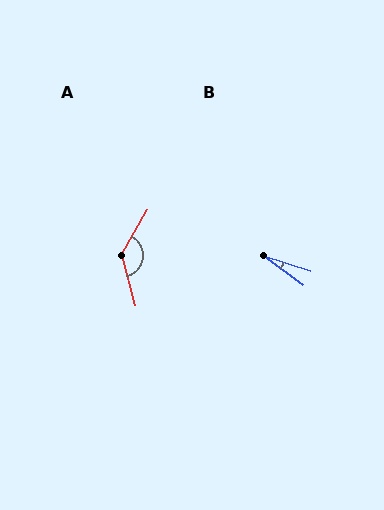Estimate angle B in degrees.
Approximately 18 degrees.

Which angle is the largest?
A, at approximately 134 degrees.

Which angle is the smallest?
B, at approximately 18 degrees.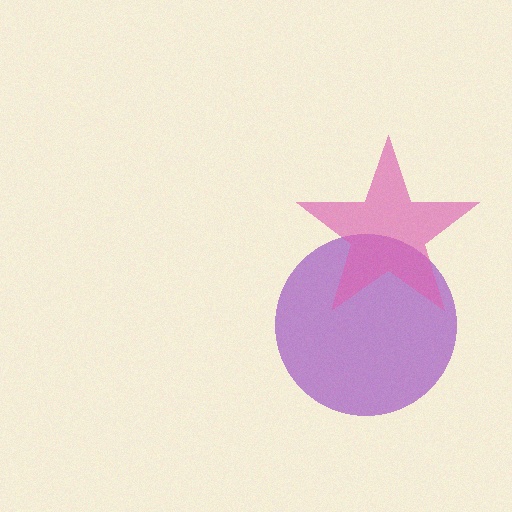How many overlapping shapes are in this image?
There are 2 overlapping shapes in the image.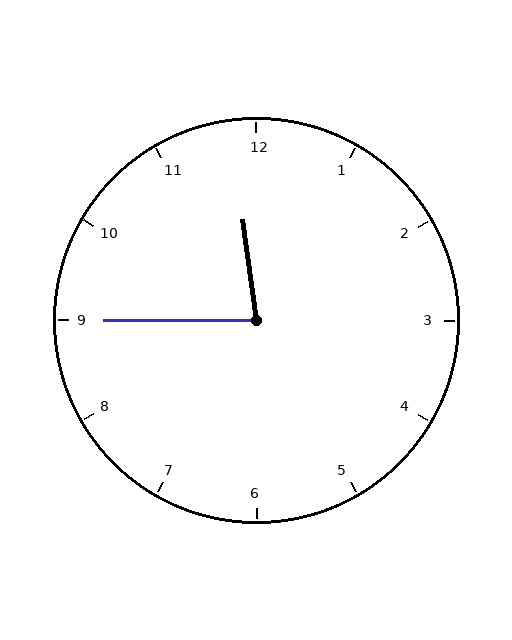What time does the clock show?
11:45.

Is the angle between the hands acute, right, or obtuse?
It is acute.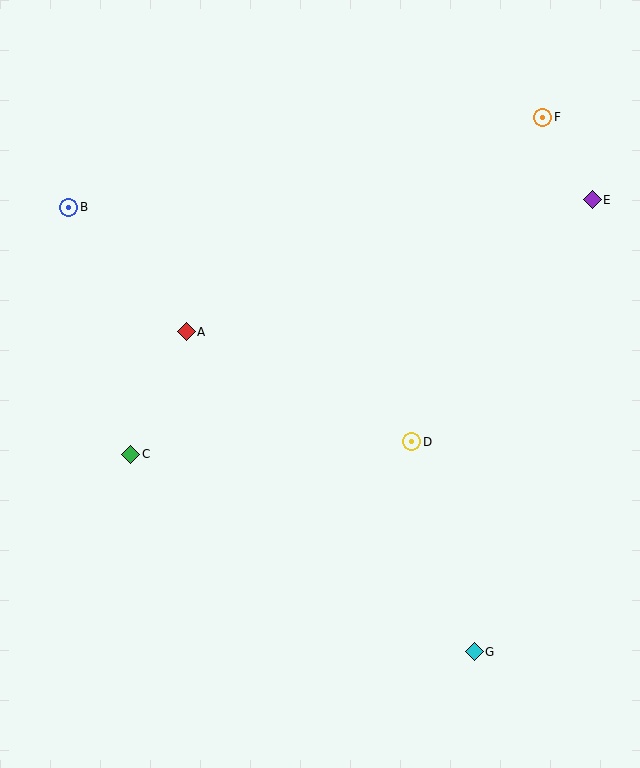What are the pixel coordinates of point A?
Point A is at (186, 332).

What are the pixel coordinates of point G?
Point G is at (474, 652).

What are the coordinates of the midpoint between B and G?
The midpoint between B and G is at (271, 429).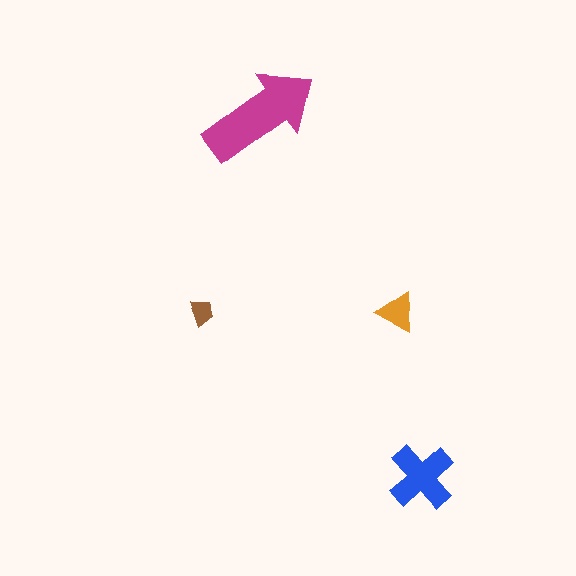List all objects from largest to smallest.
The magenta arrow, the blue cross, the orange triangle, the brown trapezoid.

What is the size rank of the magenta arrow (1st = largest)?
1st.